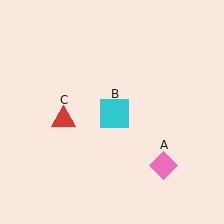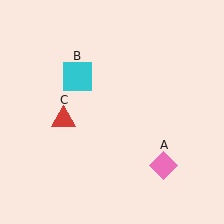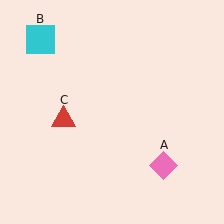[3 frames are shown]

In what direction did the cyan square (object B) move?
The cyan square (object B) moved up and to the left.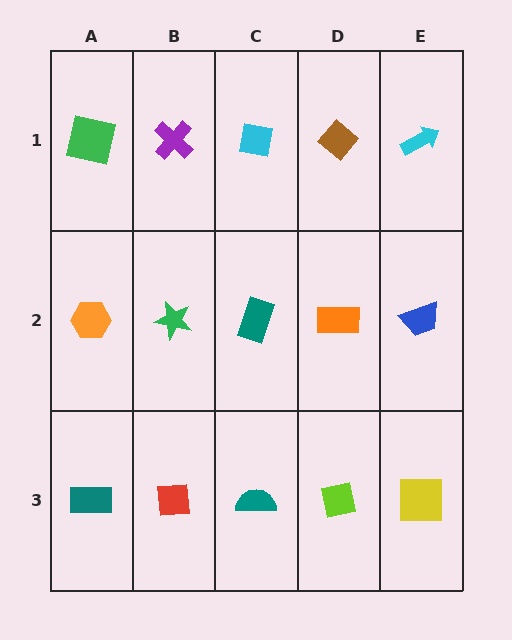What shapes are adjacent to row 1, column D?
An orange rectangle (row 2, column D), a cyan square (row 1, column C), a cyan arrow (row 1, column E).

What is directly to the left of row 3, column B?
A teal rectangle.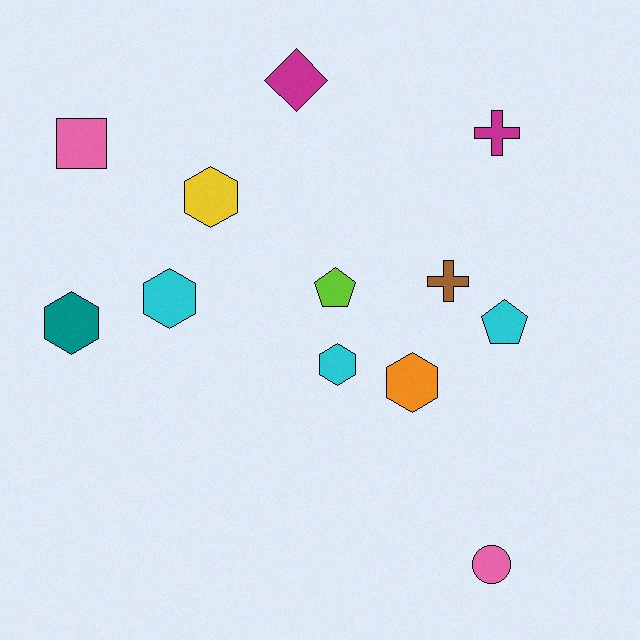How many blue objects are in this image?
There are no blue objects.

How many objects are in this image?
There are 12 objects.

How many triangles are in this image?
There are no triangles.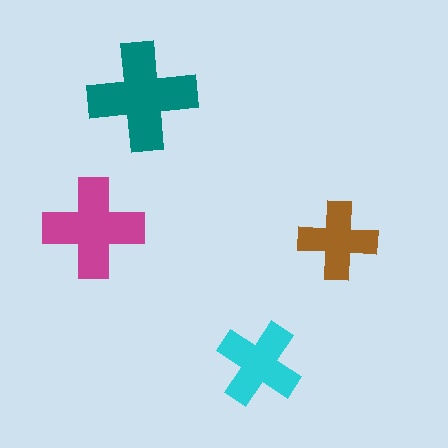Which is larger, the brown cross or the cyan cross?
The cyan one.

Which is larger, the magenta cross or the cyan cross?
The magenta one.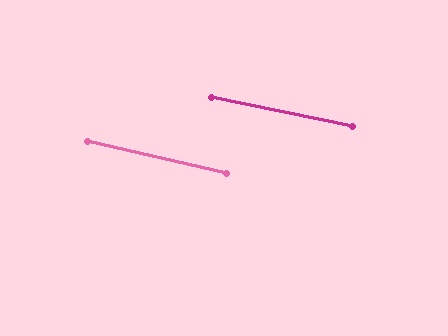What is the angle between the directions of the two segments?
Approximately 1 degree.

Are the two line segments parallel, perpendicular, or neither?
Parallel — their directions differ by only 1.1°.